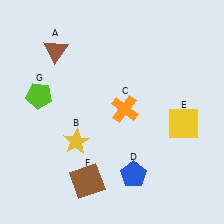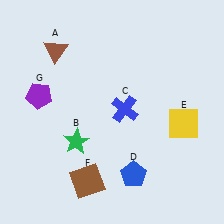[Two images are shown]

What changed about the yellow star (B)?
In Image 1, B is yellow. In Image 2, it changed to green.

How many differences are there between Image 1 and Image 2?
There are 3 differences between the two images.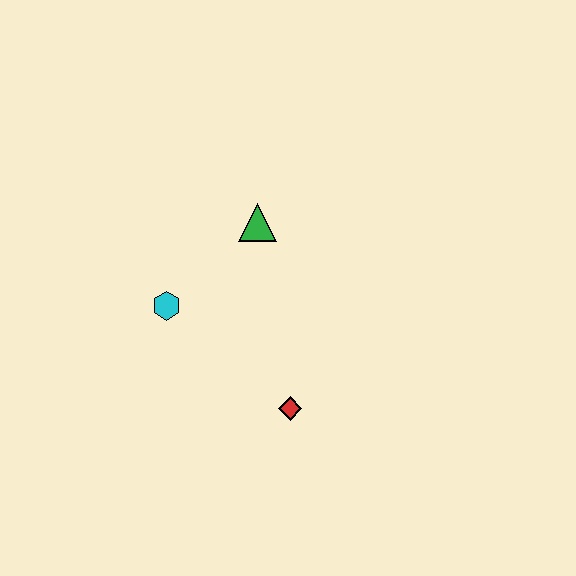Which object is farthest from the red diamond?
The green triangle is farthest from the red diamond.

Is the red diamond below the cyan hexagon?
Yes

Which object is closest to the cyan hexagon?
The green triangle is closest to the cyan hexagon.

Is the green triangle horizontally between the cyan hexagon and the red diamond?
Yes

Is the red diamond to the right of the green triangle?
Yes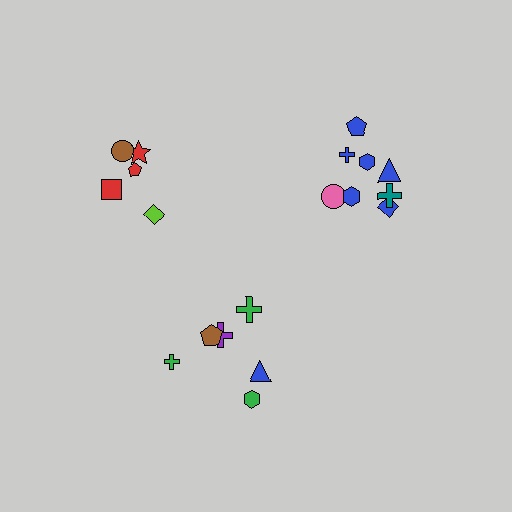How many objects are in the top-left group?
There are 5 objects.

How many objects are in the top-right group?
There are 8 objects.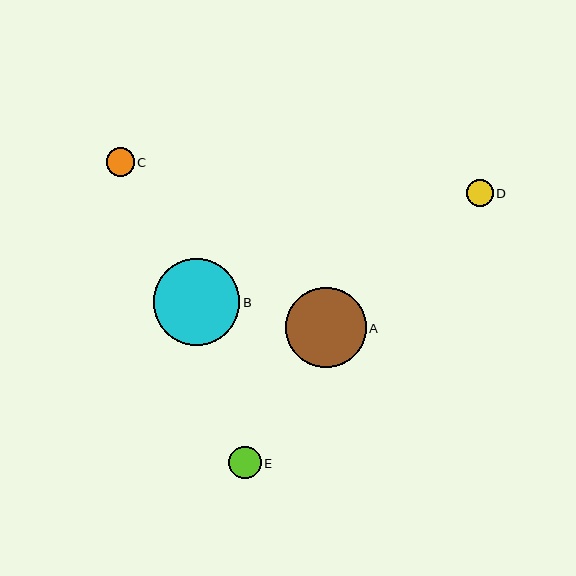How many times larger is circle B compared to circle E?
Circle B is approximately 2.7 times the size of circle E.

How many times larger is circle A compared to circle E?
Circle A is approximately 2.5 times the size of circle E.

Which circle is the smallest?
Circle D is the smallest with a size of approximately 27 pixels.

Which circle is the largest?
Circle B is the largest with a size of approximately 86 pixels.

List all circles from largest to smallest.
From largest to smallest: B, A, E, C, D.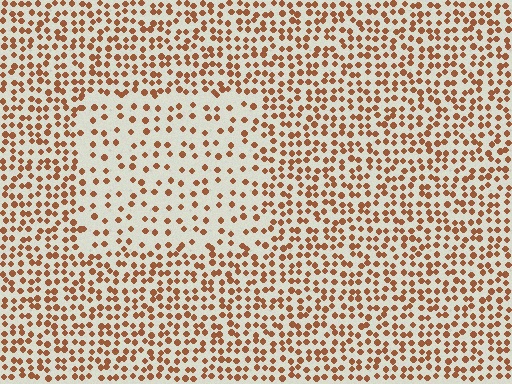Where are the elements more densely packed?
The elements are more densely packed outside the rectangle boundary.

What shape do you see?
I see a rectangle.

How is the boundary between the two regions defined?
The boundary is defined by a change in element density (approximately 2.1x ratio). All elements are the same color, size, and shape.